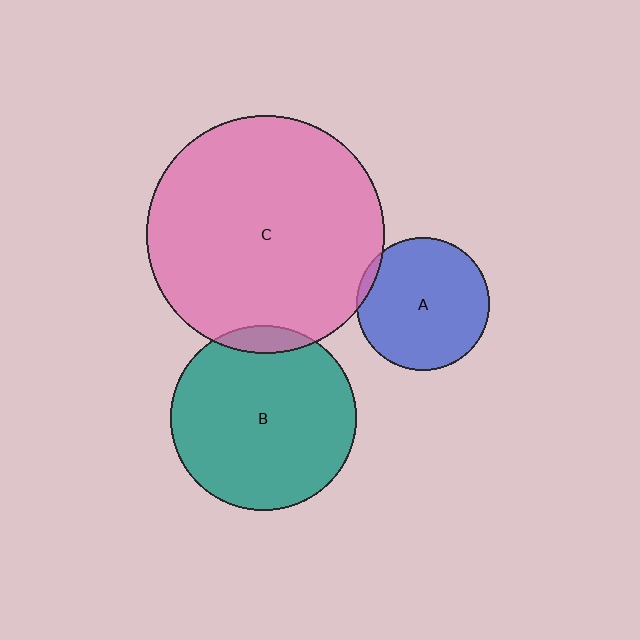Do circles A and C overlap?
Yes.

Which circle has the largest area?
Circle C (pink).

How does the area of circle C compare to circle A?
Approximately 3.2 times.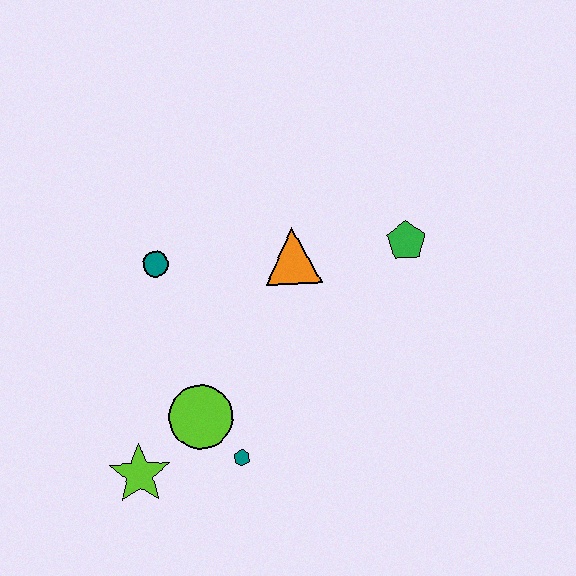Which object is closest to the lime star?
The lime circle is closest to the lime star.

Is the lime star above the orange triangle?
No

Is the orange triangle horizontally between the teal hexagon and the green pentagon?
Yes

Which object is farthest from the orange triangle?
The lime star is farthest from the orange triangle.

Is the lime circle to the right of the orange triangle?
No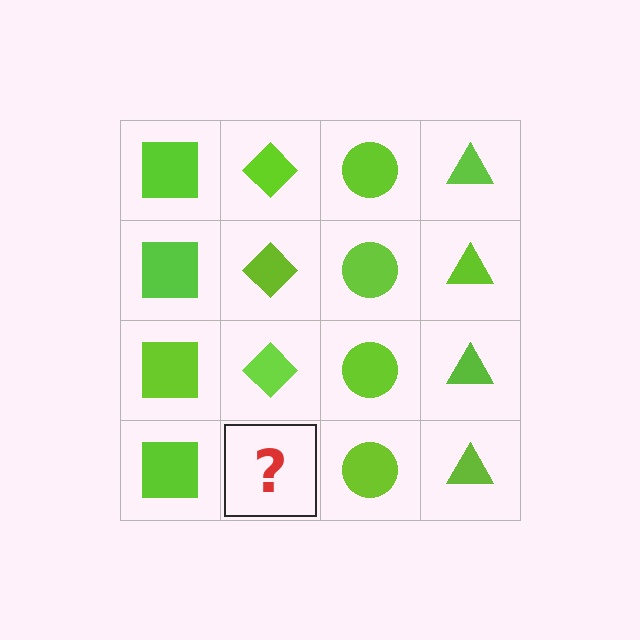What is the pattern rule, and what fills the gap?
The rule is that each column has a consistent shape. The gap should be filled with a lime diamond.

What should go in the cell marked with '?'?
The missing cell should contain a lime diamond.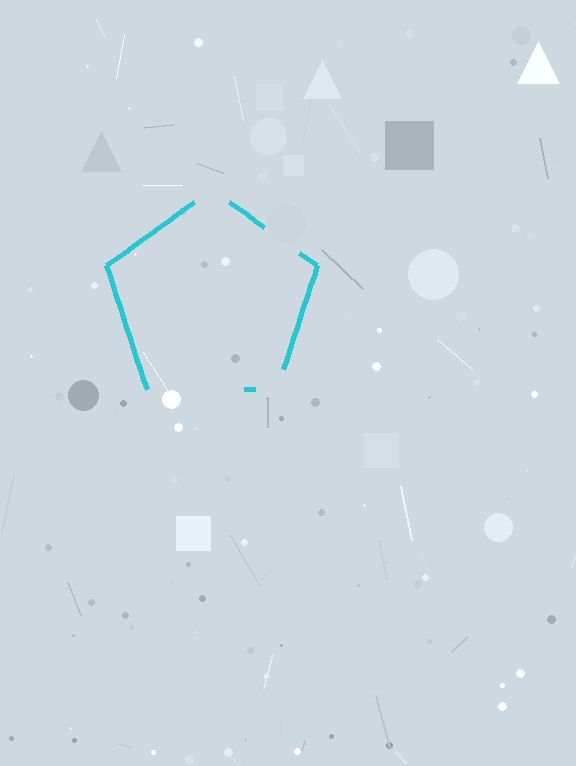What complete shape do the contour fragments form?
The contour fragments form a pentagon.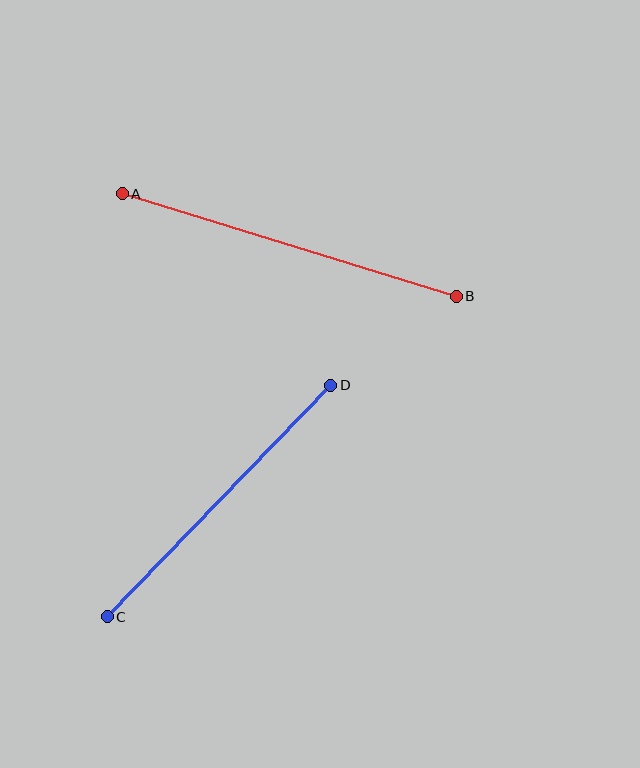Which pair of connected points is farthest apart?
Points A and B are farthest apart.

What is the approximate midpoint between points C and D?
The midpoint is at approximately (219, 501) pixels.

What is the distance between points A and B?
The distance is approximately 349 pixels.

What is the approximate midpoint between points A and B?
The midpoint is at approximately (289, 245) pixels.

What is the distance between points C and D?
The distance is approximately 322 pixels.